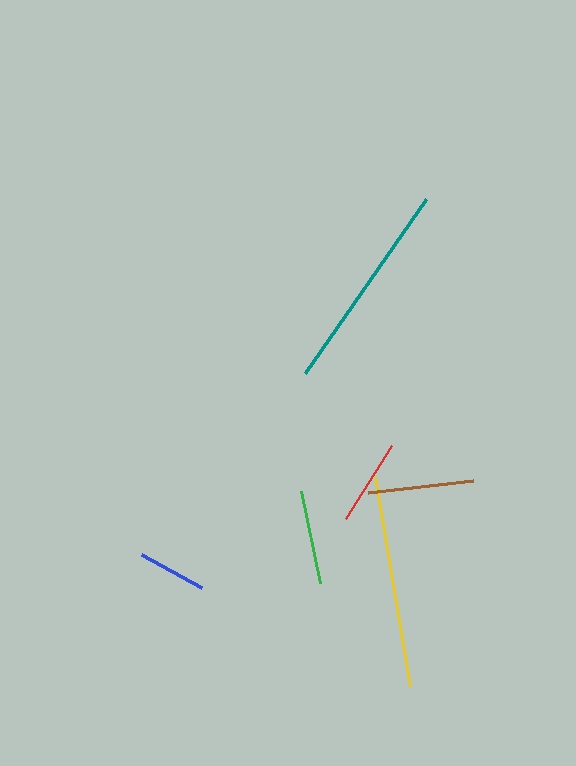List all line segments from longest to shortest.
From longest to shortest: teal, yellow, brown, green, red, blue.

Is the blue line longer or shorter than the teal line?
The teal line is longer than the blue line.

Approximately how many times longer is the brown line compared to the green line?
The brown line is approximately 1.1 times the length of the green line.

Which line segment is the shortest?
The blue line is the shortest at approximately 69 pixels.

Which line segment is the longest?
The teal line is the longest at approximately 212 pixels.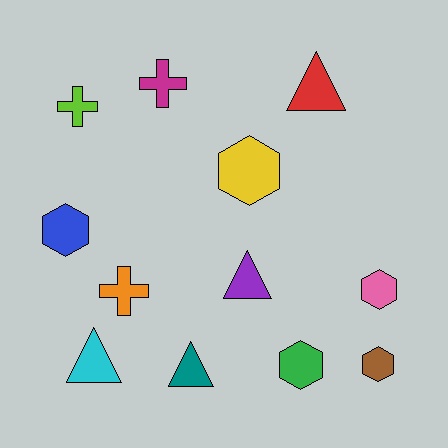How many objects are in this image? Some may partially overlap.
There are 12 objects.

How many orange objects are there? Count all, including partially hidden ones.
There is 1 orange object.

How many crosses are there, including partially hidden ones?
There are 3 crosses.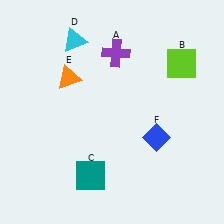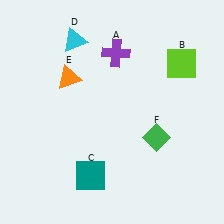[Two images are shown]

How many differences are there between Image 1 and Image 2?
There is 1 difference between the two images.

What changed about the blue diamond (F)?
In Image 1, F is blue. In Image 2, it changed to green.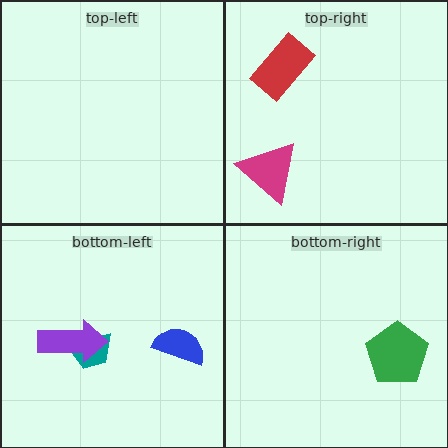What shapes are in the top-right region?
The red rectangle, the magenta triangle.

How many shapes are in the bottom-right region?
1.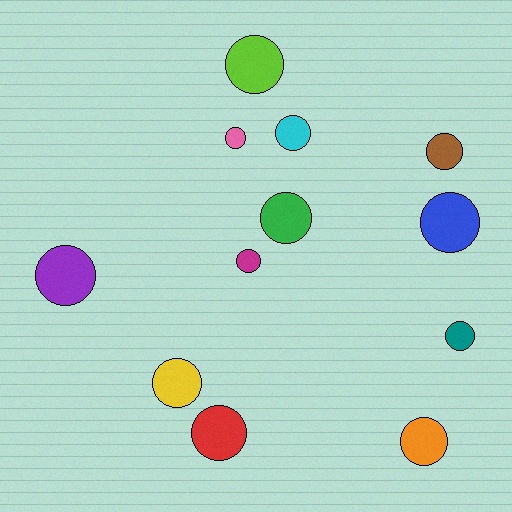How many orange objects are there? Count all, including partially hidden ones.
There is 1 orange object.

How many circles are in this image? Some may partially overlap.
There are 12 circles.